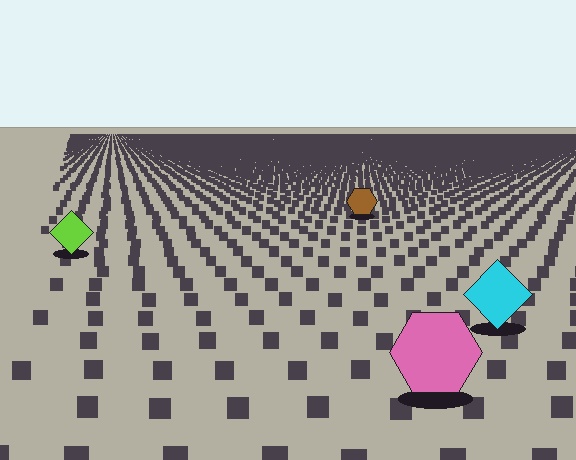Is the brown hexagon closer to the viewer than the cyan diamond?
No. The cyan diamond is closer — you can tell from the texture gradient: the ground texture is coarser near it.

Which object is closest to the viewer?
The pink hexagon is closest. The texture marks near it are larger and more spread out.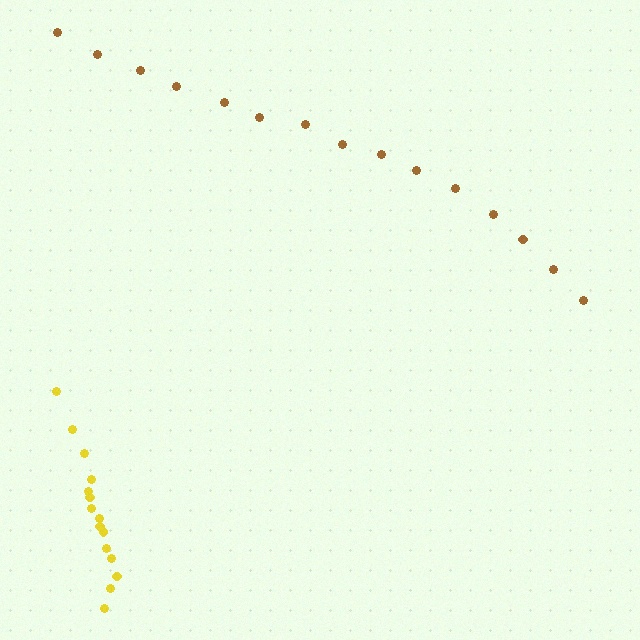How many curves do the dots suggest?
There are 2 distinct paths.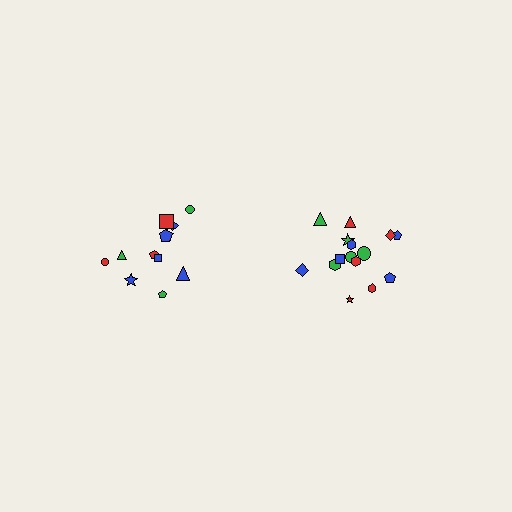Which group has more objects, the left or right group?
The right group.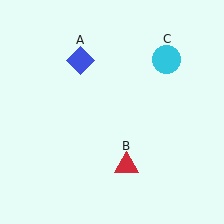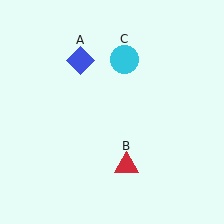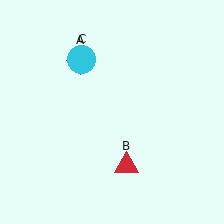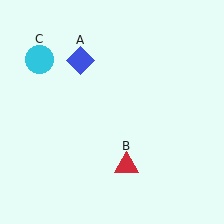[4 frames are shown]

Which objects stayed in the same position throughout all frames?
Blue diamond (object A) and red triangle (object B) remained stationary.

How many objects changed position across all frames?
1 object changed position: cyan circle (object C).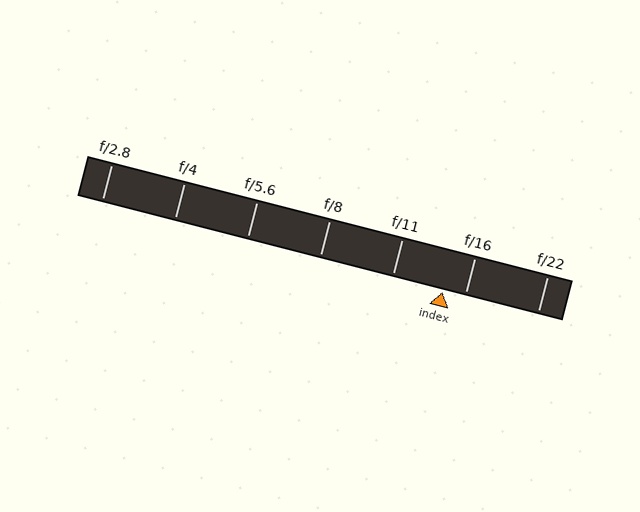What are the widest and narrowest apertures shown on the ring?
The widest aperture shown is f/2.8 and the narrowest is f/22.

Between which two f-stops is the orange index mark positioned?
The index mark is between f/11 and f/16.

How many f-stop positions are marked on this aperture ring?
There are 7 f-stop positions marked.